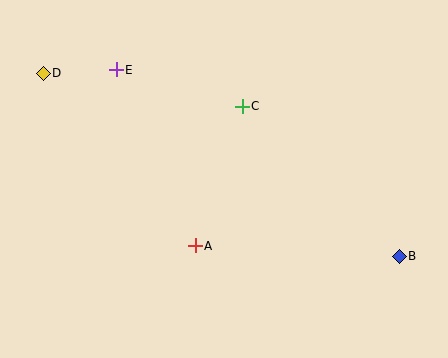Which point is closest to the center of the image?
Point A at (195, 246) is closest to the center.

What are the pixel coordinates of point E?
Point E is at (116, 70).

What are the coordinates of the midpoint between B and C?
The midpoint between B and C is at (321, 181).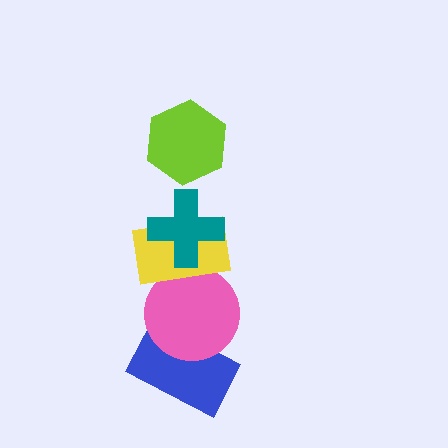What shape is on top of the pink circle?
The yellow rectangle is on top of the pink circle.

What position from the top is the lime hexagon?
The lime hexagon is 1st from the top.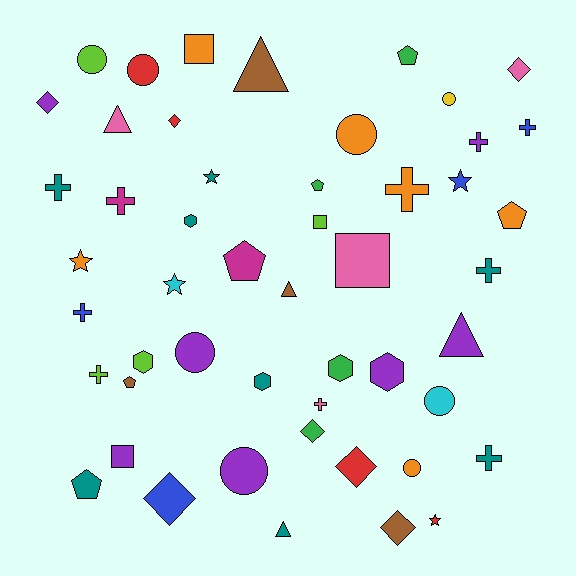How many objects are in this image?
There are 50 objects.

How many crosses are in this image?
There are 10 crosses.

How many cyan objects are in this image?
There are 2 cyan objects.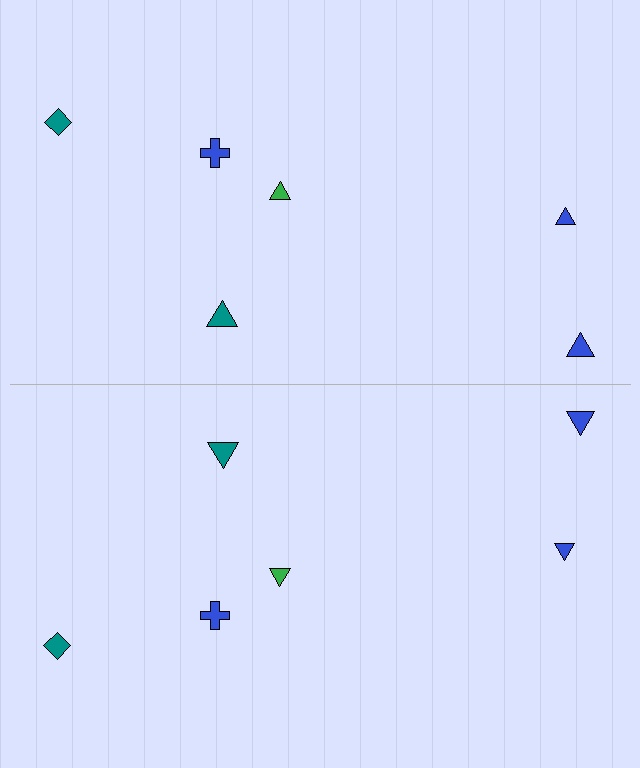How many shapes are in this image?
There are 12 shapes in this image.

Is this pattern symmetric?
Yes, this pattern has bilateral (reflection) symmetry.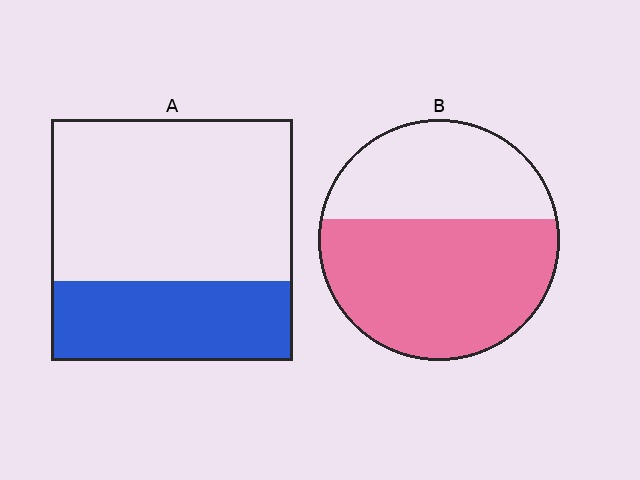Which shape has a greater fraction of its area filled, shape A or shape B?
Shape B.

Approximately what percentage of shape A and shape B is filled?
A is approximately 35% and B is approximately 60%.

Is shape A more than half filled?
No.